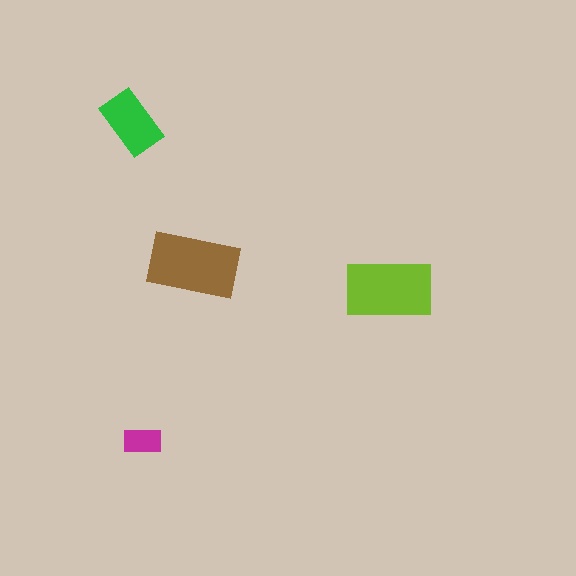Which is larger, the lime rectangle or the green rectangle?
The lime one.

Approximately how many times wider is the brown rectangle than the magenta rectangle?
About 2.5 times wider.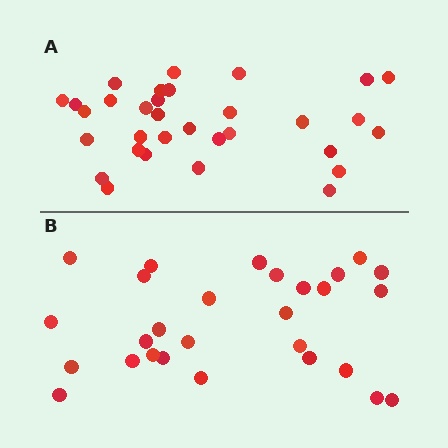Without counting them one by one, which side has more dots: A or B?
Region A (the top region) has more dots.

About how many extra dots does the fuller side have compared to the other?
Region A has about 4 more dots than region B.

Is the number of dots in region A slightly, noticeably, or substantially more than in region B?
Region A has only slightly more — the two regions are fairly close. The ratio is roughly 1.1 to 1.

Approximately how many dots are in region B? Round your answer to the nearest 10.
About 30 dots. (The exact count is 28, which rounds to 30.)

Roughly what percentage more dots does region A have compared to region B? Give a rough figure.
About 15% more.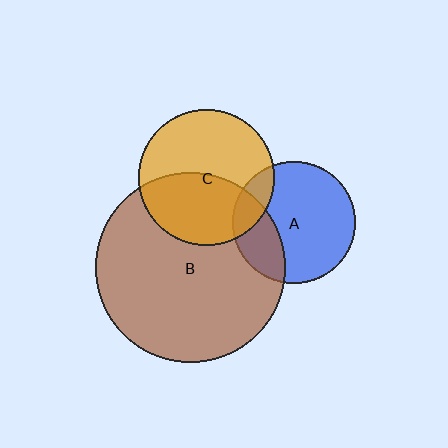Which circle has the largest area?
Circle B (brown).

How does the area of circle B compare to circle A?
Approximately 2.4 times.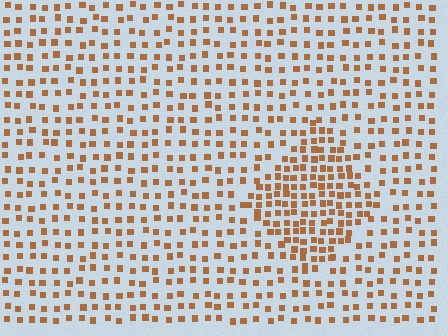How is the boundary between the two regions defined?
The boundary is defined by a change in element density (approximately 1.9x ratio). All elements are the same color, size, and shape.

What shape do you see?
I see a diamond.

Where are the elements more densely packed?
The elements are more densely packed inside the diamond boundary.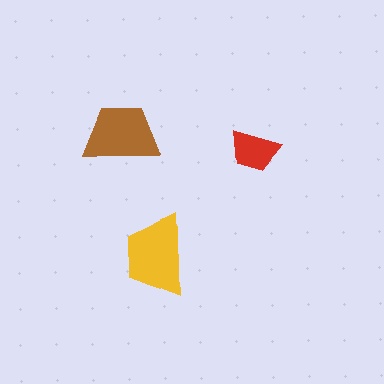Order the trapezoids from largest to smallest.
the yellow one, the brown one, the red one.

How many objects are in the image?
There are 3 objects in the image.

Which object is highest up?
The brown trapezoid is topmost.